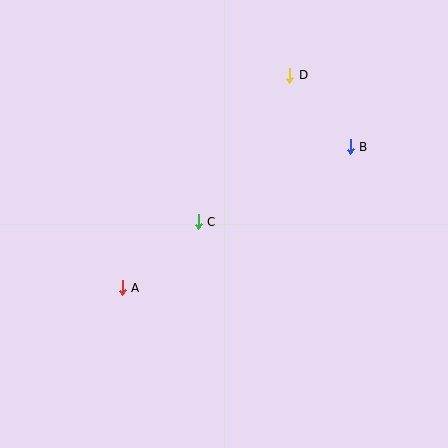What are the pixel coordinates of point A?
Point A is at (122, 288).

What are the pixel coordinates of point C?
Point C is at (198, 222).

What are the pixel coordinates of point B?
Point B is at (350, 147).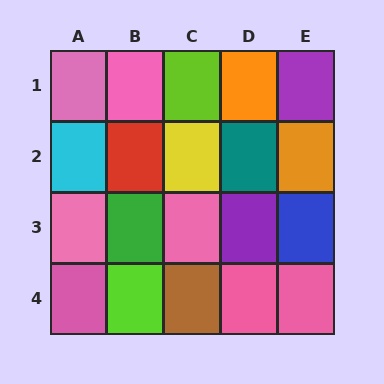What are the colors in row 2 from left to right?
Cyan, red, yellow, teal, orange.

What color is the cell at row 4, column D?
Pink.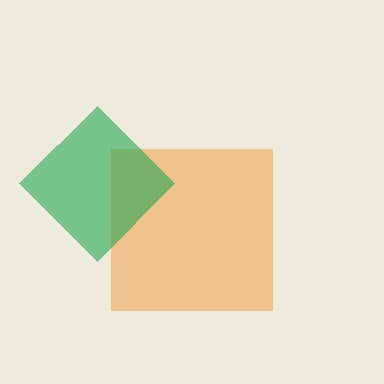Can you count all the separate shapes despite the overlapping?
Yes, there are 2 separate shapes.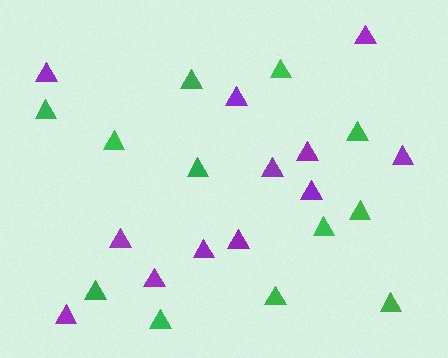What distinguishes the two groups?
There are 2 groups: one group of green triangles (12) and one group of purple triangles (12).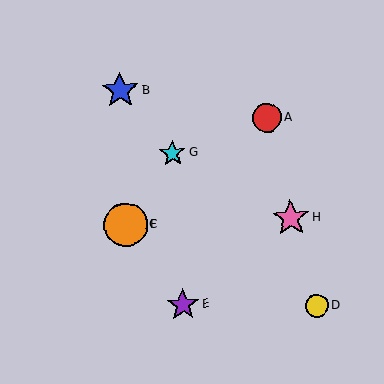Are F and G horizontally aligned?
No, F is at y≈225 and G is at y≈153.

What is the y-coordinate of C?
Object C is at y≈225.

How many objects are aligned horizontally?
3 objects (C, F, H) are aligned horizontally.